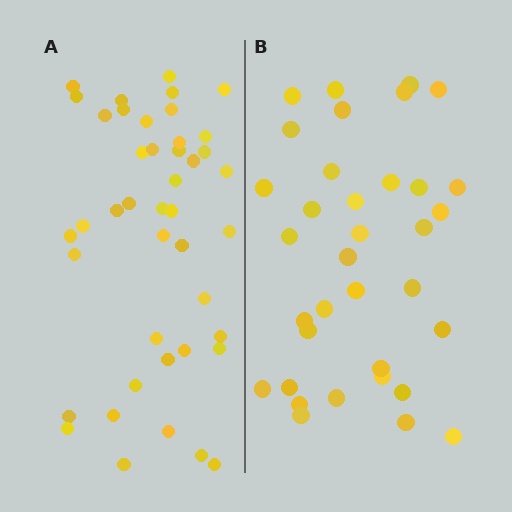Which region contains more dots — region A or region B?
Region A (the left region) has more dots.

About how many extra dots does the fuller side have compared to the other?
Region A has roughly 8 or so more dots than region B.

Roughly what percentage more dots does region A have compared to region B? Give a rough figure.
About 25% more.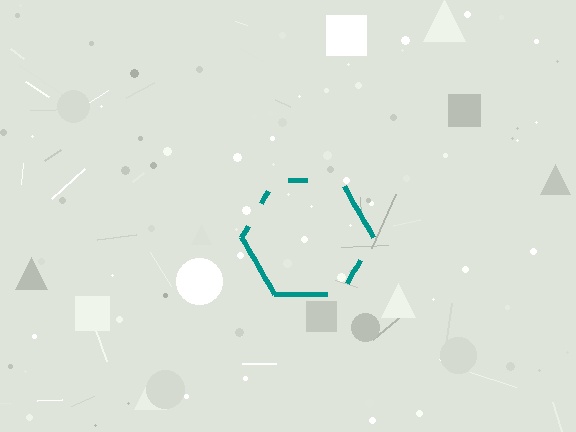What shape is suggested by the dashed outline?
The dashed outline suggests a hexagon.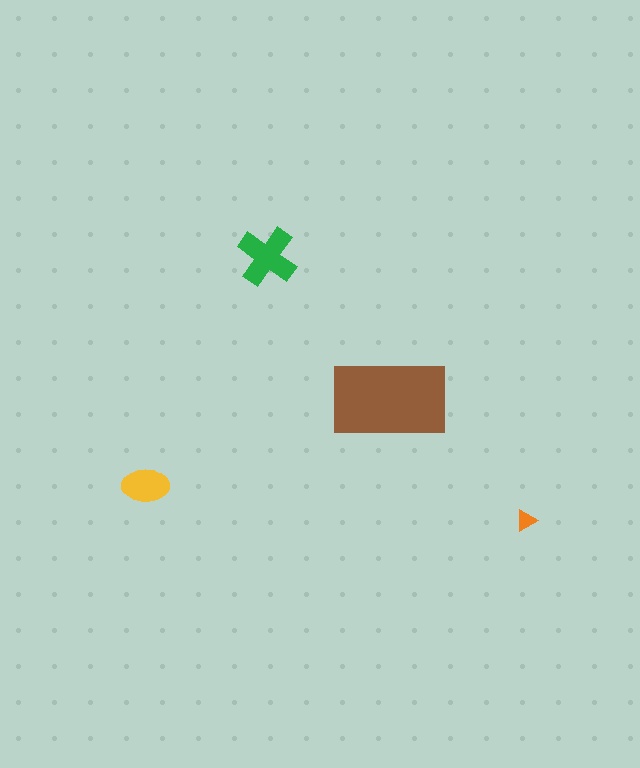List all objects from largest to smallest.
The brown rectangle, the green cross, the yellow ellipse, the orange triangle.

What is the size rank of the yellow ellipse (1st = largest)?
3rd.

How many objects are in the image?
There are 4 objects in the image.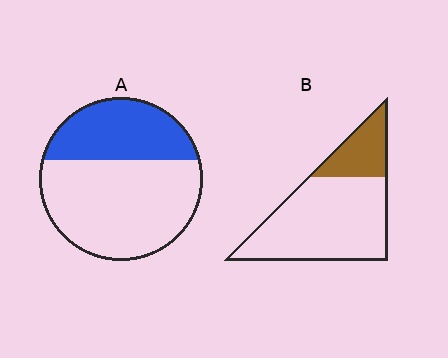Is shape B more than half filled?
No.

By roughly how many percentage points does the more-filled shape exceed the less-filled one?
By roughly 10 percentage points (A over B).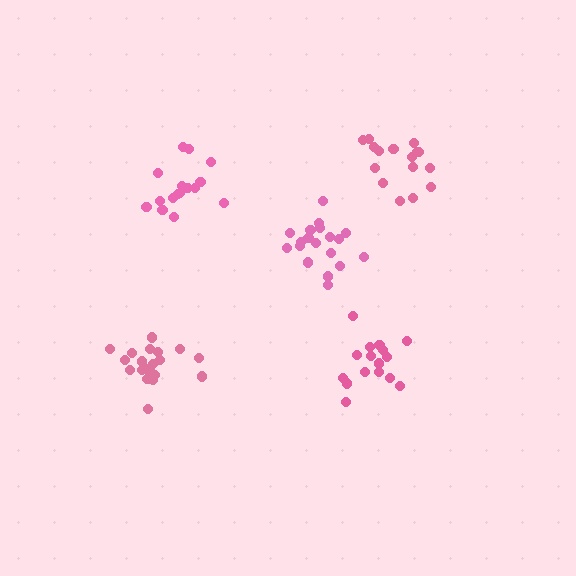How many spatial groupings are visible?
There are 5 spatial groupings.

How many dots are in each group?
Group 1: 20 dots, Group 2: 16 dots, Group 3: 16 dots, Group 4: 19 dots, Group 5: 16 dots (87 total).